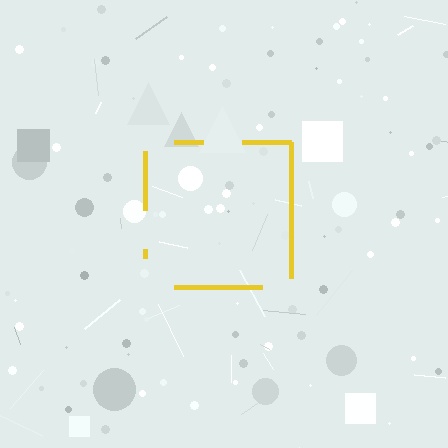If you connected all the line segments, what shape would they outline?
They would outline a square.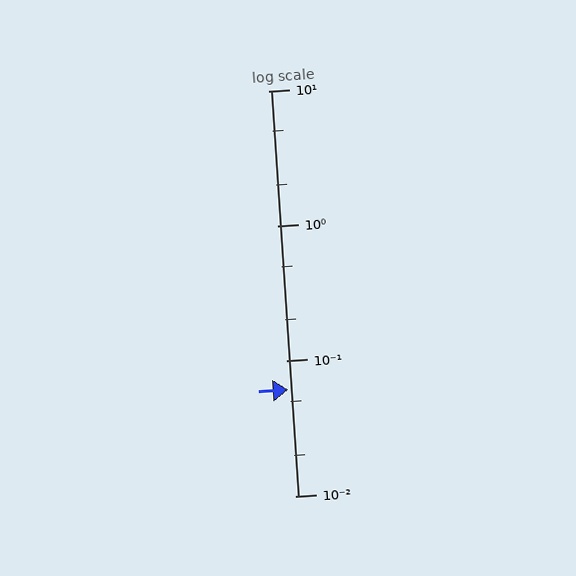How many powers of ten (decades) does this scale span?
The scale spans 3 decades, from 0.01 to 10.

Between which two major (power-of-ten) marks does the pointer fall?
The pointer is between 0.01 and 0.1.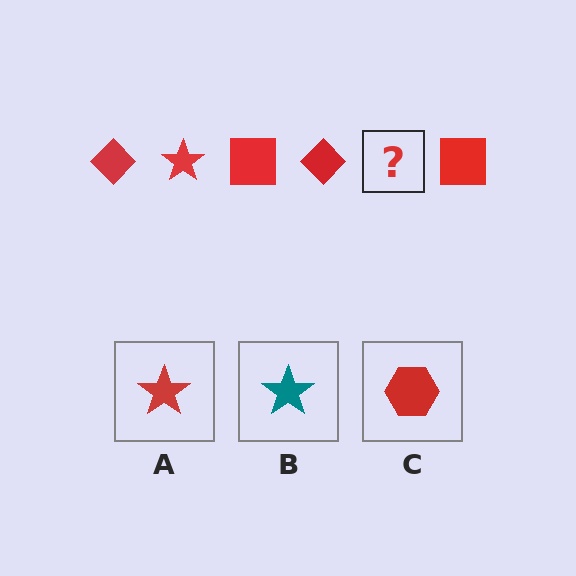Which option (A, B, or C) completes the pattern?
A.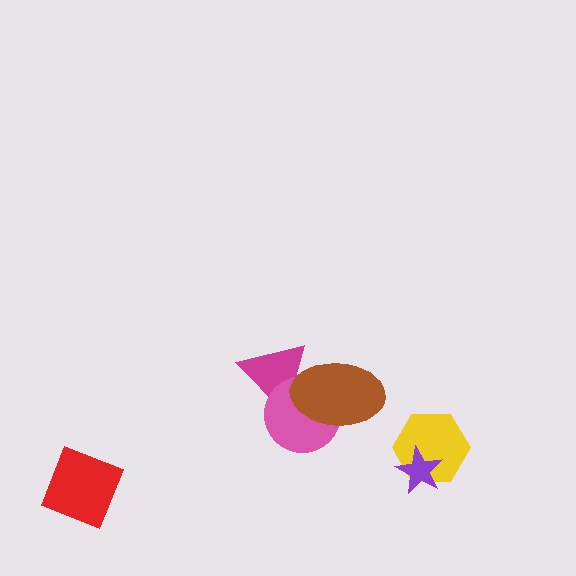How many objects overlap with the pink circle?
2 objects overlap with the pink circle.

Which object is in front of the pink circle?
The brown ellipse is in front of the pink circle.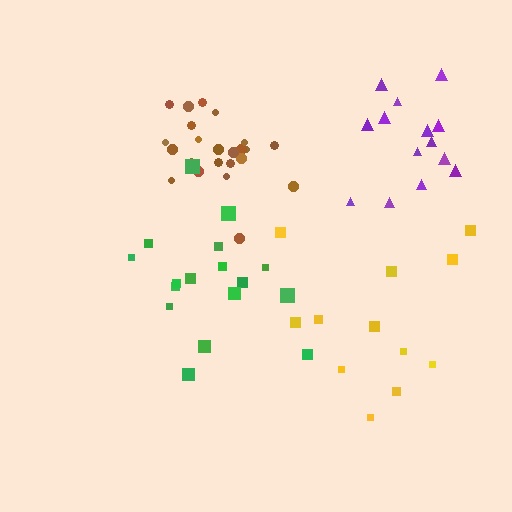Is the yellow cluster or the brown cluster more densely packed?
Brown.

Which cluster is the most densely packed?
Brown.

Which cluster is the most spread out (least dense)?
Green.